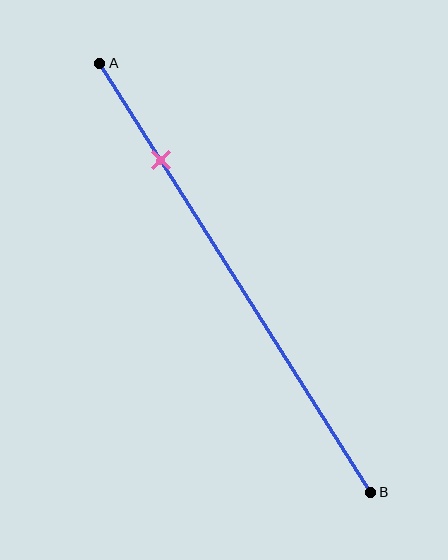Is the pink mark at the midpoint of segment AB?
No, the mark is at about 25% from A, not at the 50% midpoint.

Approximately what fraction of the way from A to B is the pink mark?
The pink mark is approximately 25% of the way from A to B.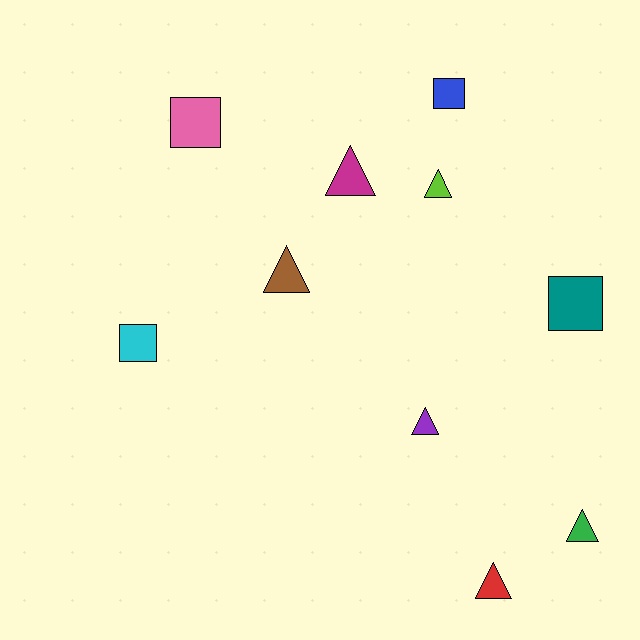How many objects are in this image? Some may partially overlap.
There are 10 objects.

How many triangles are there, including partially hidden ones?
There are 6 triangles.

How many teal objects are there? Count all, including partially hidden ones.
There is 1 teal object.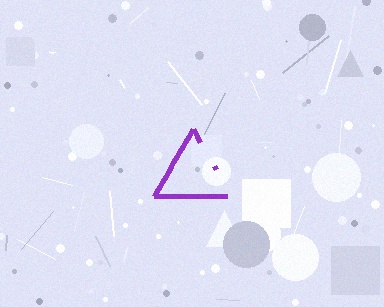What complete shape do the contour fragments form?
The contour fragments form a triangle.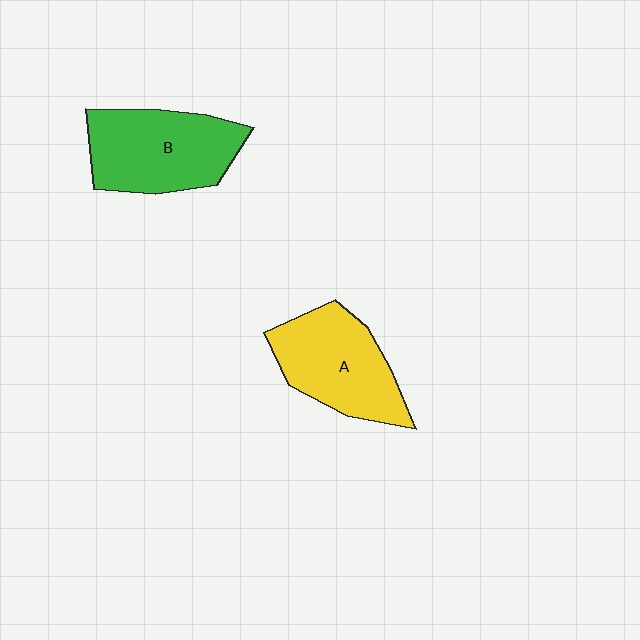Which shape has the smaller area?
Shape A (yellow).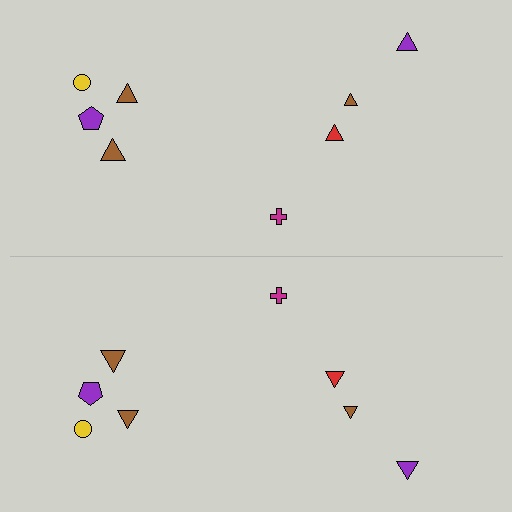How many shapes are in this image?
There are 16 shapes in this image.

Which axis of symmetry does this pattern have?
The pattern has a horizontal axis of symmetry running through the center of the image.